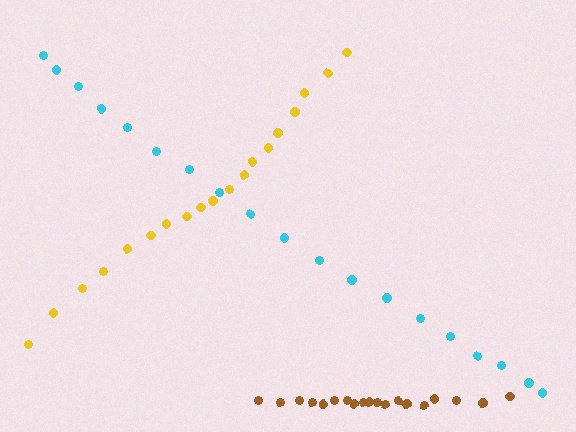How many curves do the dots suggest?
There are 3 distinct paths.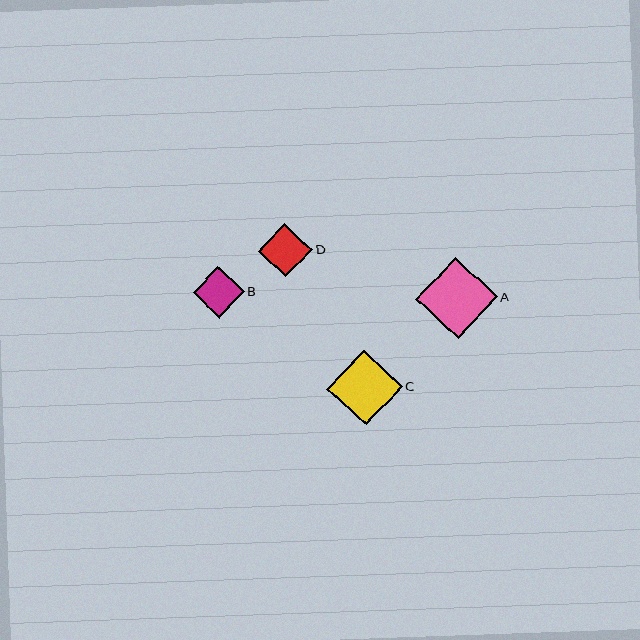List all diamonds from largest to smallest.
From largest to smallest: A, C, D, B.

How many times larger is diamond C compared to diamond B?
Diamond C is approximately 1.5 times the size of diamond B.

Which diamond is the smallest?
Diamond B is the smallest with a size of approximately 51 pixels.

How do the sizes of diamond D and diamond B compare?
Diamond D and diamond B are approximately the same size.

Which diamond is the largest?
Diamond A is the largest with a size of approximately 81 pixels.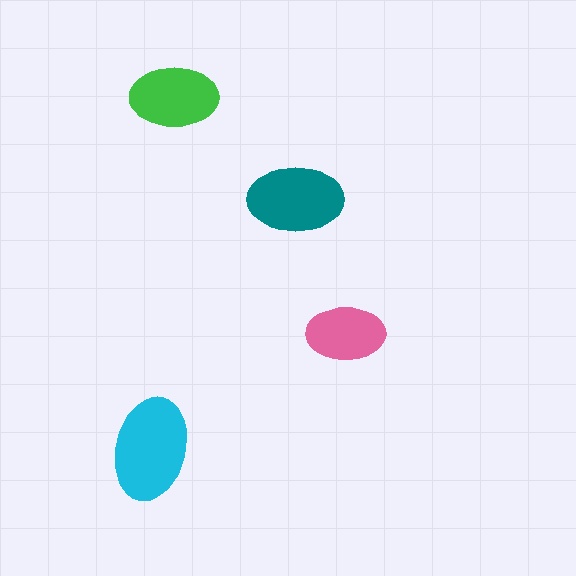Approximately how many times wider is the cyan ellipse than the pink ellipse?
About 1.5 times wider.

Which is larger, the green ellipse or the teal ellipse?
The teal one.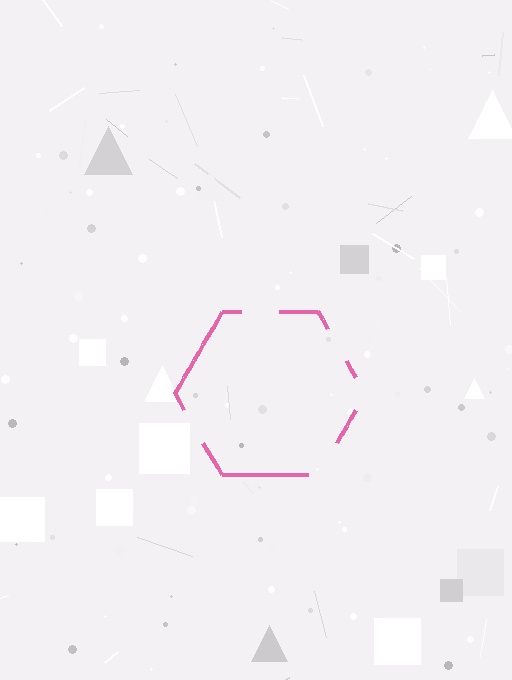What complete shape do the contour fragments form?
The contour fragments form a hexagon.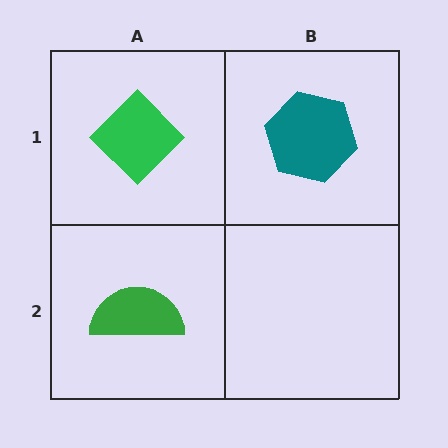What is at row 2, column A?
A green semicircle.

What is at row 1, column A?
A green diamond.